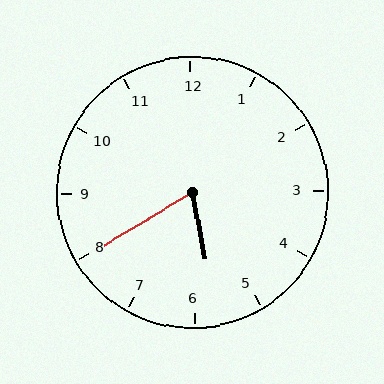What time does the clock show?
5:40.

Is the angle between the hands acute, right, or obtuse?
It is acute.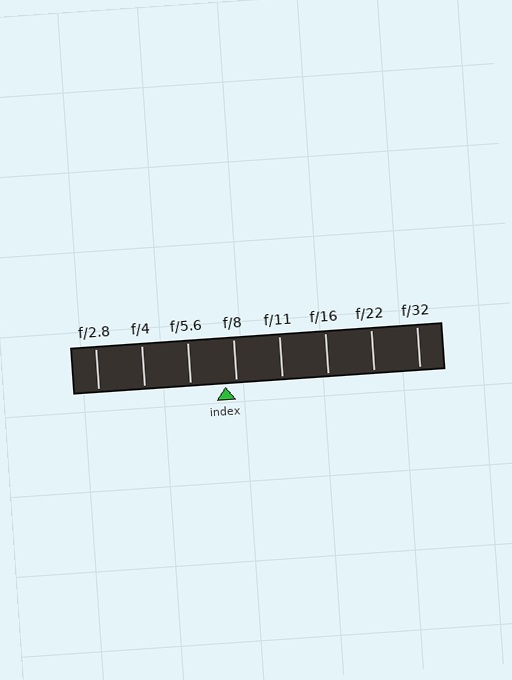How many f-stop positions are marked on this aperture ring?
There are 8 f-stop positions marked.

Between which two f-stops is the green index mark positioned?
The index mark is between f/5.6 and f/8.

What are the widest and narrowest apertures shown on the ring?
The widest aperture shown is f/2.8 and the narrowest is f/32.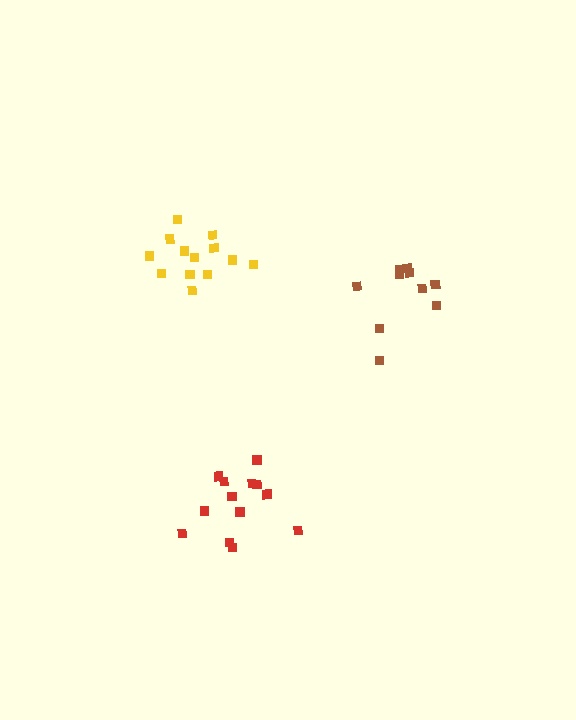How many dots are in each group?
Group 1: 13 dots, Group 2: 13 dots, Group 3: 10 dots (36 total).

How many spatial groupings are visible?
There are 3 spatial groupings.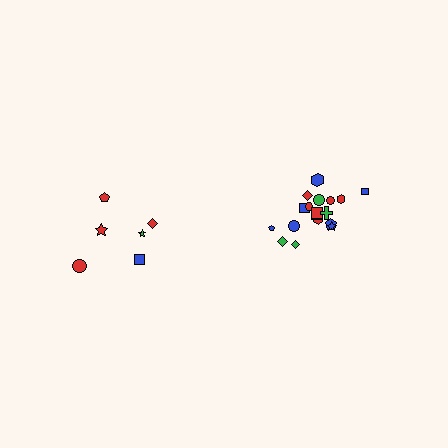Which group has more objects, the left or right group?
The right group.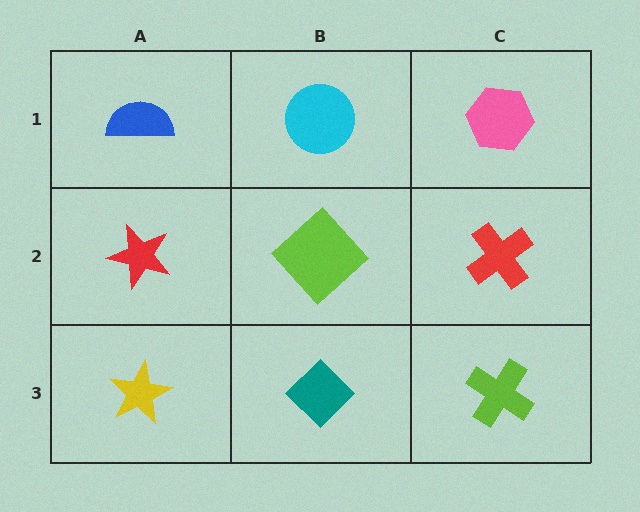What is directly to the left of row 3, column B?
A yellow star.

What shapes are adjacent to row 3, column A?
A red star (row 2, column A), a teal diamond (row 3, column B).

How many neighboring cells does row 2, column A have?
3.